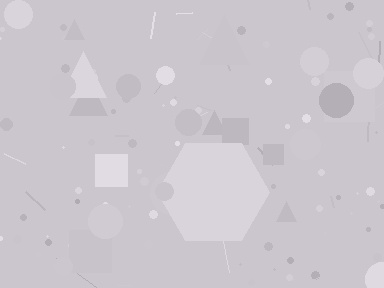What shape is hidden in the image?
A hexagon is hidden in the image.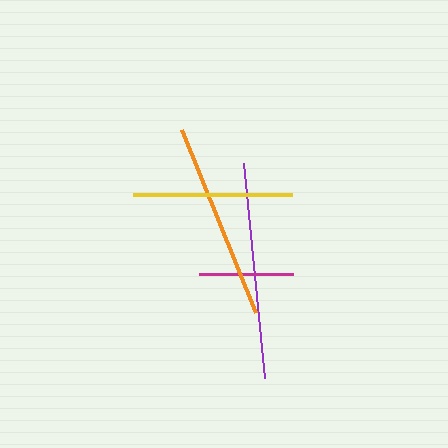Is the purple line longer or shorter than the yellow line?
The purple line is longer than the yellow line.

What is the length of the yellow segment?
The yellow segment is approximately 159 pixels long.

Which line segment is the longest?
The purple line is the longest at approximately 217 pixels.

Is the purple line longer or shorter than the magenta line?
The purple line is longer than the magenta line.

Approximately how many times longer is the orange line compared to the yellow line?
The orange line is approximately 1.2 times the length of the yellow line.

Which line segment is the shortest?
The magenta line is the shortest at approximately 94 pixels.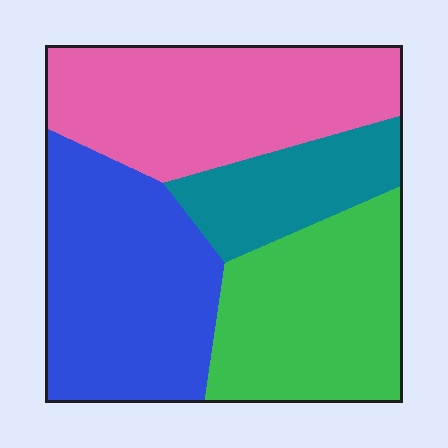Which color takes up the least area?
Teal, at roughly 15%.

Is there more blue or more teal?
Blue.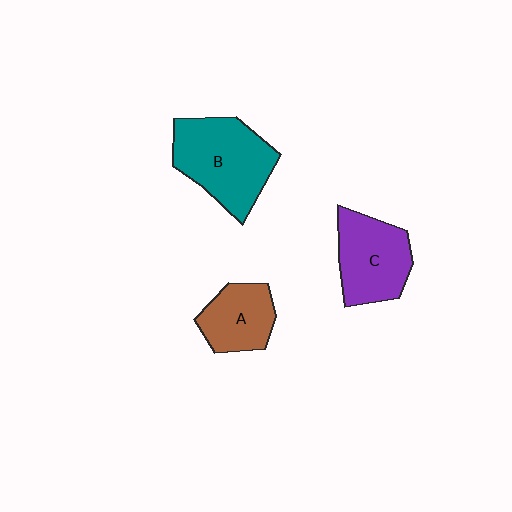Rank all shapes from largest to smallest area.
From largest to smallest: B (teal), C (purple), A (brown).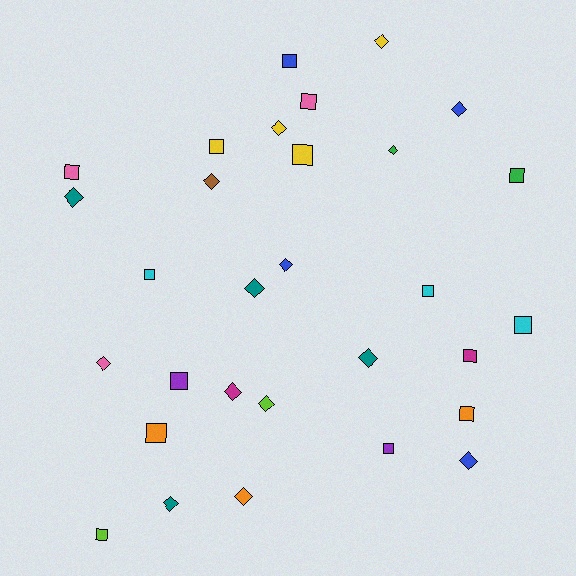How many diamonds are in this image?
There are 15 diamonds.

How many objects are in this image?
There are 30 objects.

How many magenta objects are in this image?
There are 2 magenta objects.